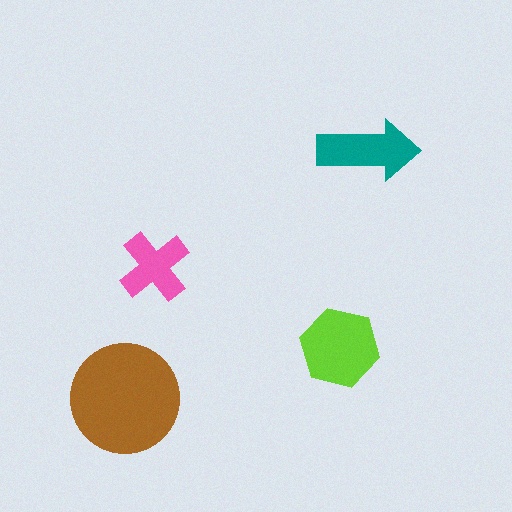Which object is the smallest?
The pink cross.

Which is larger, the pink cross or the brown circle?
The brown circle.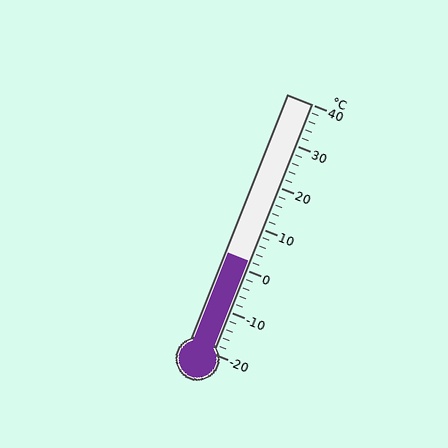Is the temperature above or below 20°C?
The temperature is below 20°C.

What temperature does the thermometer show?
The thermometer shows approximately 2°C.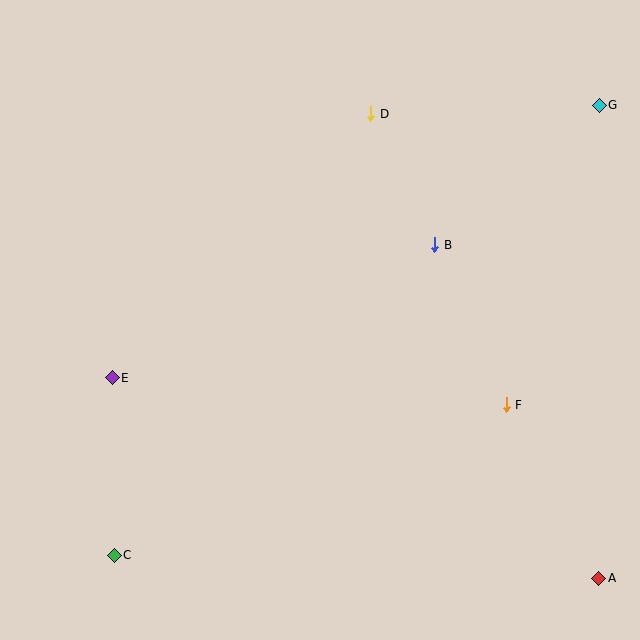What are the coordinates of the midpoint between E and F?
The midpoint between E and F is at (309, 391).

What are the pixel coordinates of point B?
Point B is at (435, 245).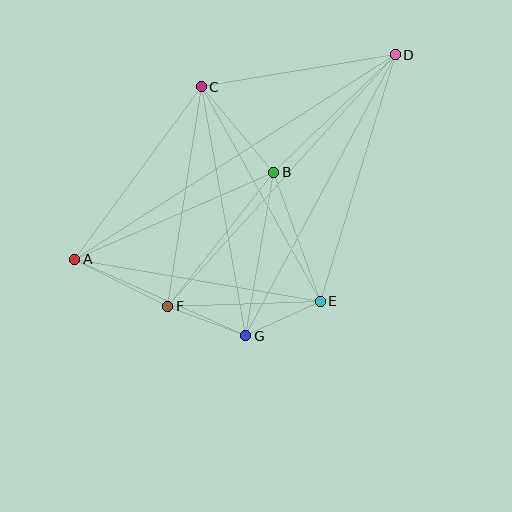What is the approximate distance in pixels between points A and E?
The distance between A and E is approximately 249 pixels.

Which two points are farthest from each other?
Points A and D are farthest from each other.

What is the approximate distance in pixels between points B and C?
The distance between B and C is approximately 112 pixels.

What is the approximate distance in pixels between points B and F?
The distance between B and F is approximately 171 pixels.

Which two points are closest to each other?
Points E and G are closest to each other.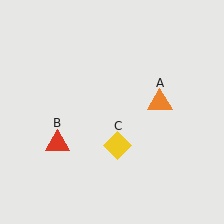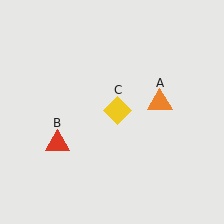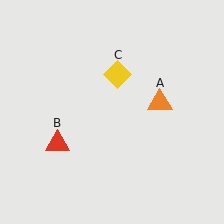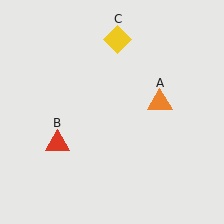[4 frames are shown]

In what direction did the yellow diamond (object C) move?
The yellow diamond (object C) moved up.